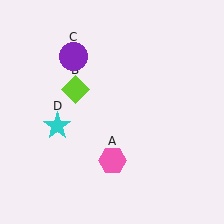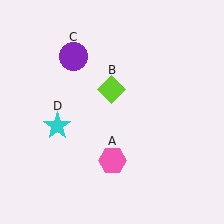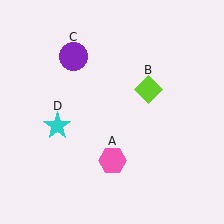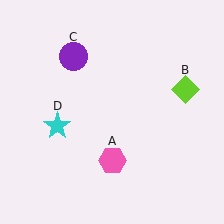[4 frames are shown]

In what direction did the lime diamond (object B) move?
The lime diamond (object B) moved right.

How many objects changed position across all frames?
1 object changed position: lime diamond (object B).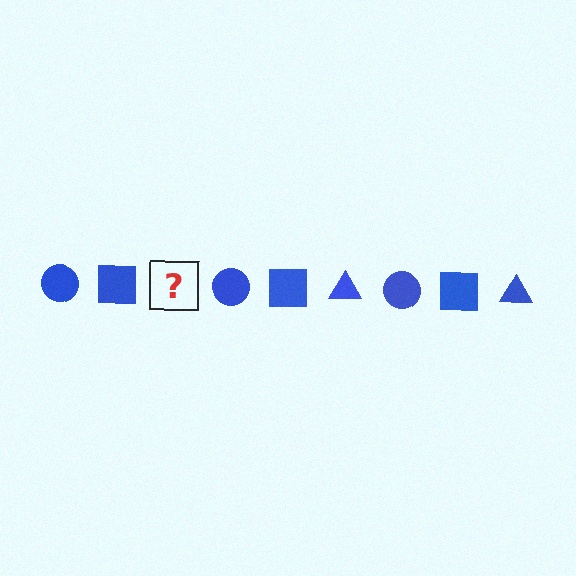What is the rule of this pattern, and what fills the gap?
The rule is that the pattern cycles through circle, square, triangle shapes in blue. The gap should be filled with a blue triangle.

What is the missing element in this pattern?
The missing element is a blue triangle.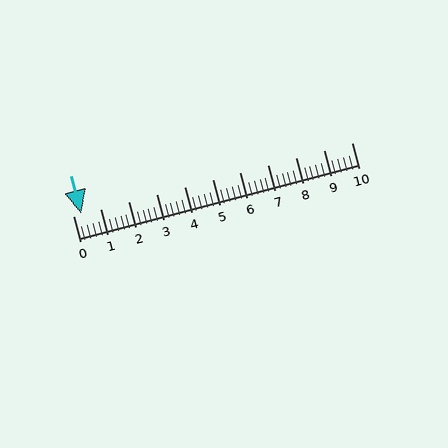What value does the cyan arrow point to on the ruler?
The cyan arrow points to approximately 0.3.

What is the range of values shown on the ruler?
The ruler shows values from 0 to 10.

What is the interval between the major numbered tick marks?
The major tick marks are spaced 1 units apart.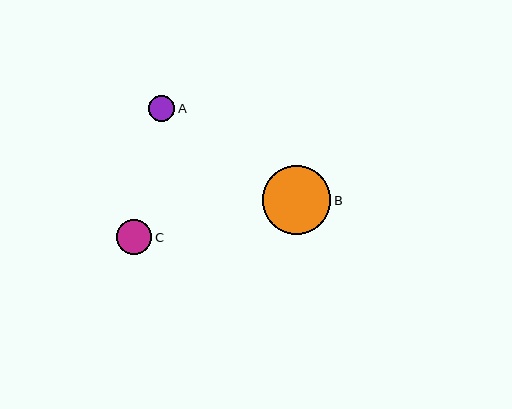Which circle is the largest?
Circle B is the largest with a size of approximately 69 pixels.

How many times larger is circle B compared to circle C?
Circle B is approximately 2.0 times the size of circle C.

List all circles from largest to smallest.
From largest to smallest: B, C, A.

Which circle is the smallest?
Circle A is the smallest with a size of approximately 26 pixels.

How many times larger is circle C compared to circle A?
Circle C is approximately 1.3 times the size of circle A.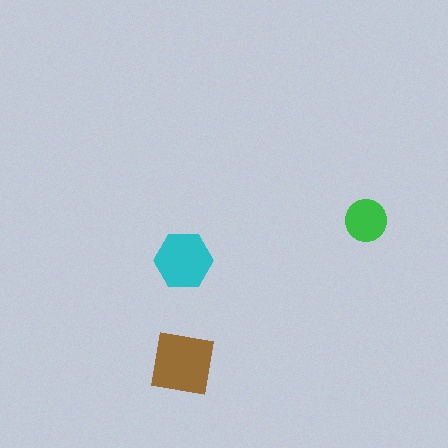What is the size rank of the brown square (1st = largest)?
1st.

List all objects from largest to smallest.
The brown square, the cyan hexagon, the green circle.